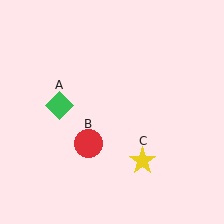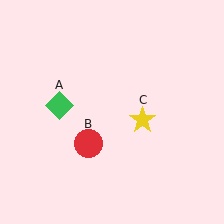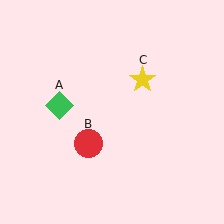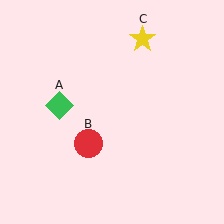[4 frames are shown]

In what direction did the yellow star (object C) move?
The yellow star (object C) moved up.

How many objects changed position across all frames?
1 object changed position: yellow star (object C).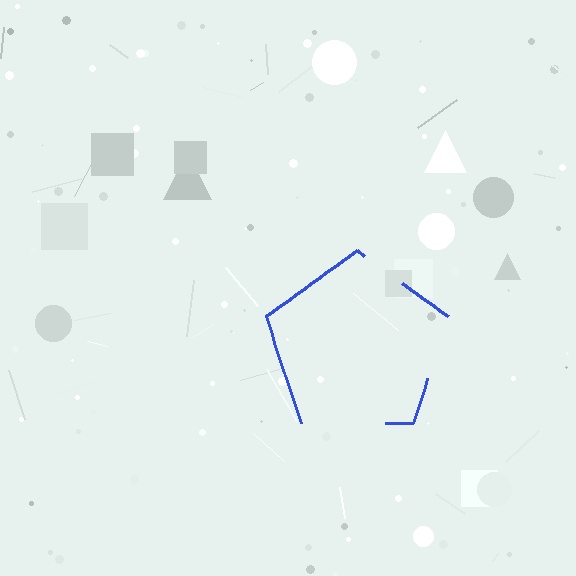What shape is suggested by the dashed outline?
The dashed outline suggests a pentagon.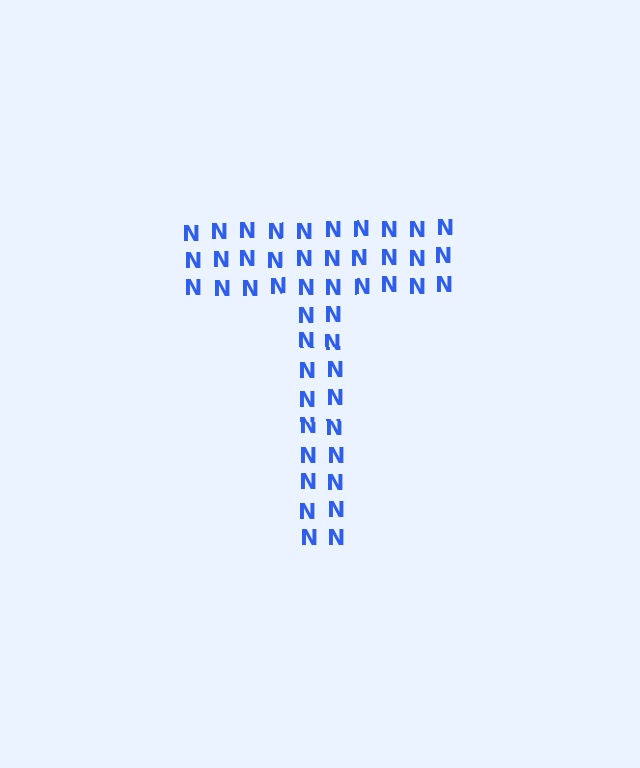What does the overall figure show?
The overall figure shows the letter T.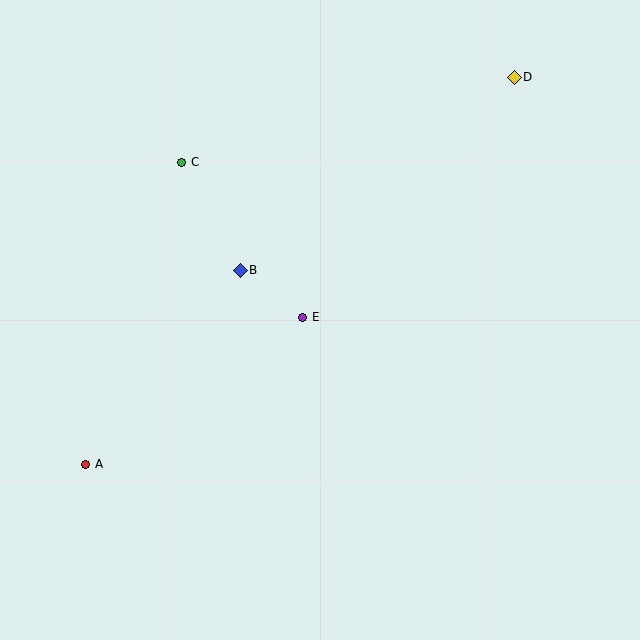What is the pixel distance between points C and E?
The distance between C and E is 197 pixels.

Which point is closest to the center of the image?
Point E at (303, 317) is closest to the center.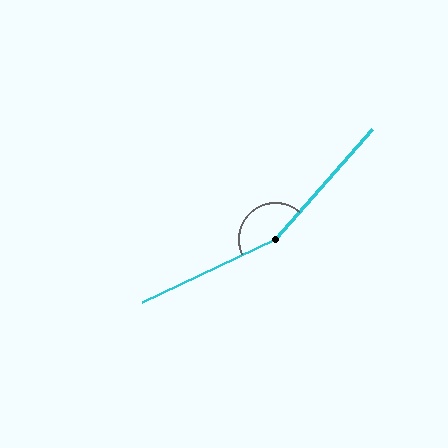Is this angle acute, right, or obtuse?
It is obtuse.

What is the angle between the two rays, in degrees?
Approximately 157 degrees.